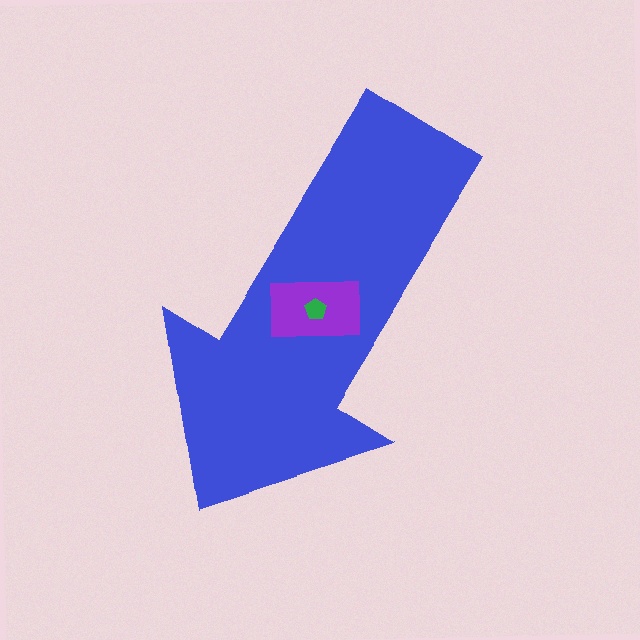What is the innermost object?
The green pentagon.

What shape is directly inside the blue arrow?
The purple rectangle.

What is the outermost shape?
The blue arrow.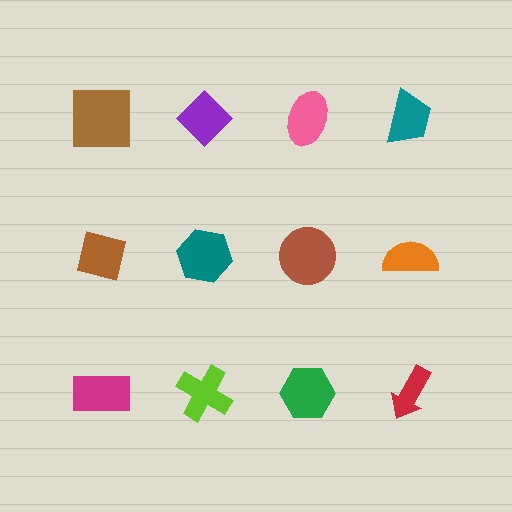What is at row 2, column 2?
A teal hexagon.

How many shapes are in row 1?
4 shapes.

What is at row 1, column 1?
A brown square.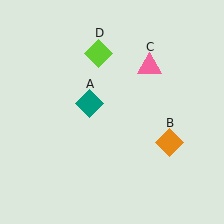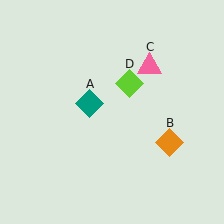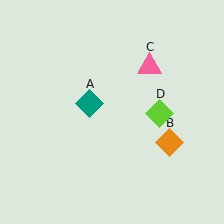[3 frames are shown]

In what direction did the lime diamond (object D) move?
The lime diamond (object D) moved down and to the right.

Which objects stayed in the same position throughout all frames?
Teal diamond (object A) and orange diamond (object B) and pink triangle (object C) remained stationary.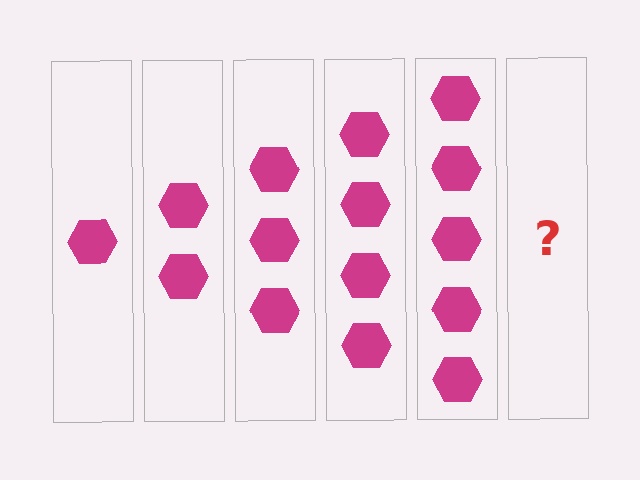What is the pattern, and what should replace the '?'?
The pattern is that each step adds one more hexagon. The '?' should be 6 hexagons.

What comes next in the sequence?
The next element should be 6 hexagons.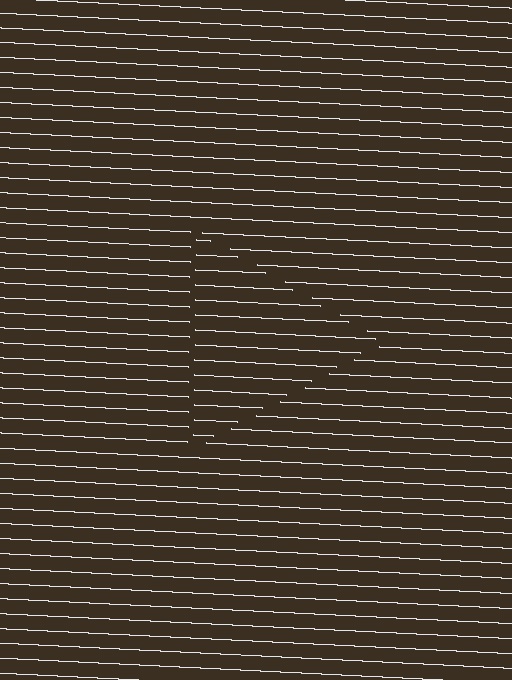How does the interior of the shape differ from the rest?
The interior of the shape contains the same grating, shifted by half a period — the contour is defined by the phase discontinuity where line-ends from the inner and outer gratings abut.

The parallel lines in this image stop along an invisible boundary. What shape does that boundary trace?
An illusory triangle. The interior of the shape contains the same grating, shifted by half a period — the contour is defined by the phase discontinuity where line-ends from the inner and outer gratings abut.